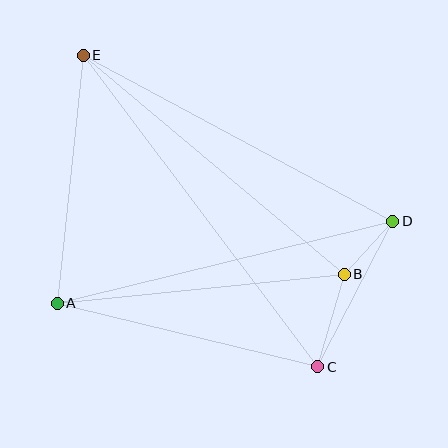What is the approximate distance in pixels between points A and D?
The distance between A and D is approximately 346 pixels.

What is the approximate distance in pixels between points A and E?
The distance between A and E is approximately 249 pixels.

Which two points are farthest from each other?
Points C and E are farthest from each other.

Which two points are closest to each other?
Points B and D are closest to each other.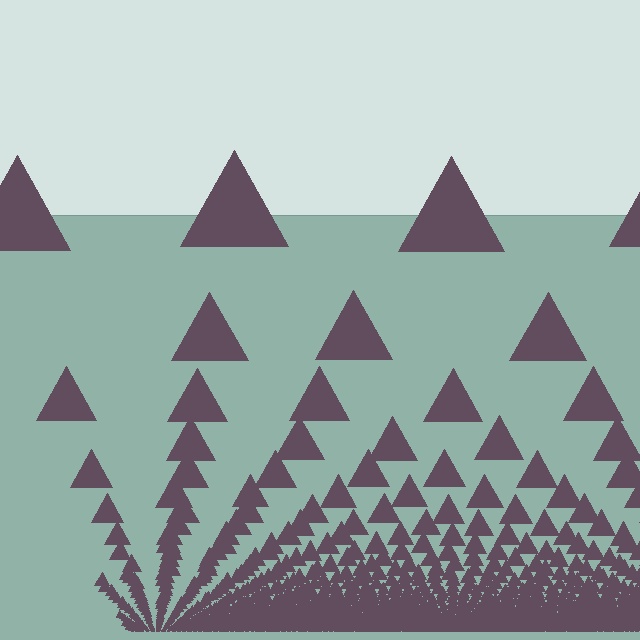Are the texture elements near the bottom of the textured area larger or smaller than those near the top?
Smaller. The gradient is inverted — elements near the bottom are smaller and denser.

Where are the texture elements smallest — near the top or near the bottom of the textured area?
Near the bottom.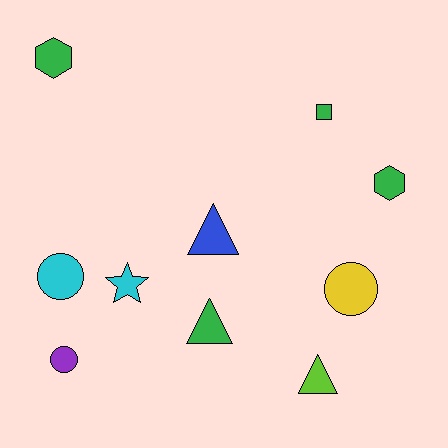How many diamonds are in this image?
There are no diamonds.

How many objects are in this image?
There are 10 objects.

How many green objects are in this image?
There are 4 green objects.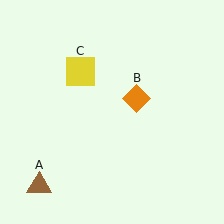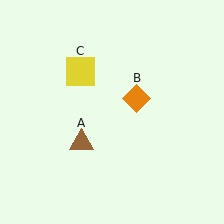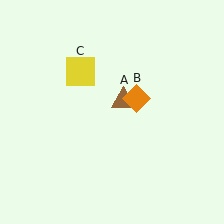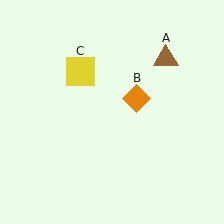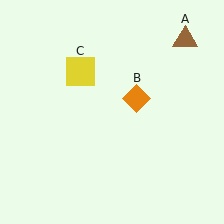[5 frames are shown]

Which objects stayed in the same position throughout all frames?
Orange diamond (object B) and yellow square (object C) remained stationary.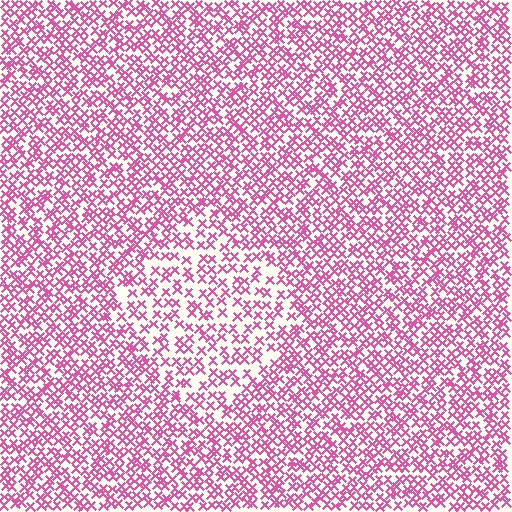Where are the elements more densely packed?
The elements are more densely packed outside the diamond boundary.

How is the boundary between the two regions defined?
The boundary is defined by a change in element density (approximately 1.6x ratio). All elements are the same color, size, and shape.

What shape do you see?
I see a diamond.